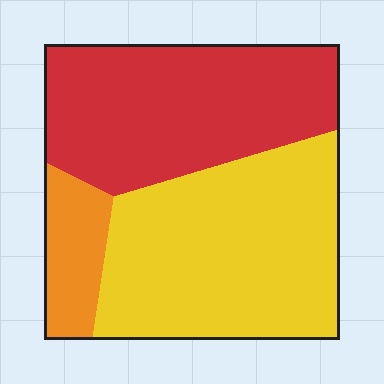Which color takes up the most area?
Yellow, at roughly 50%.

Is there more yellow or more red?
Yellow.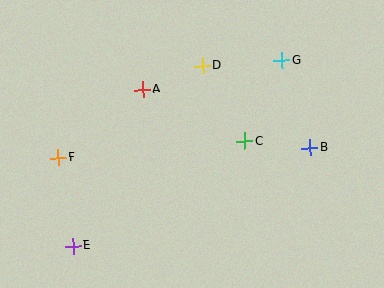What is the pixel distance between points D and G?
The distance between D and G is 80 pixels.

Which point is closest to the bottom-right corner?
Point B is closest to the bottom-right corner.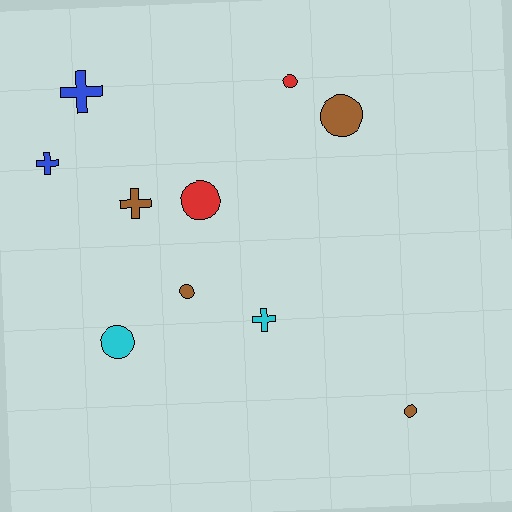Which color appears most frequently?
Brown, with 4 objects.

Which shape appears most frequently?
Circle, with 6 objects.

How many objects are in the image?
There are 10 objects.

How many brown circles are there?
There are 3 brown circles.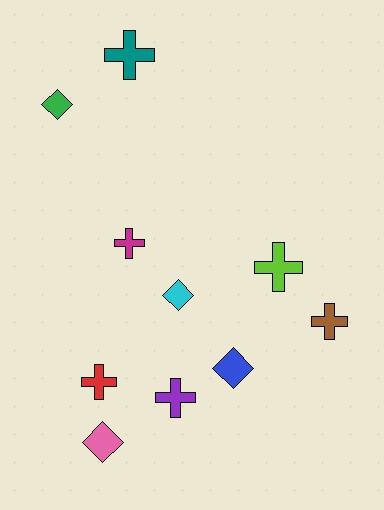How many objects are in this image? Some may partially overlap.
There are 10 objects.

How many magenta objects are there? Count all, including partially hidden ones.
There is 1 magenta object.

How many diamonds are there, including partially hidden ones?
There are 4 diamonds.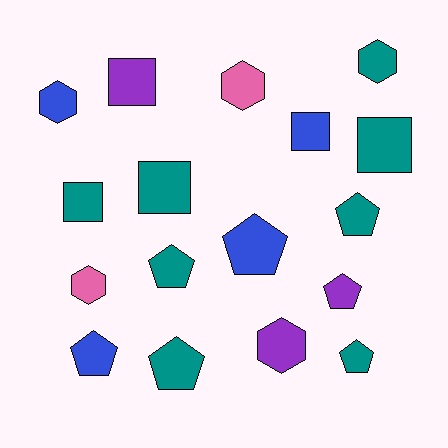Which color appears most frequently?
Teal, with 8 objects.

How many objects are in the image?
There are 17 objects.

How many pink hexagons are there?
There are 2 pink hexagons.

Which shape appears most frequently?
Pentagon, with 7 objects.